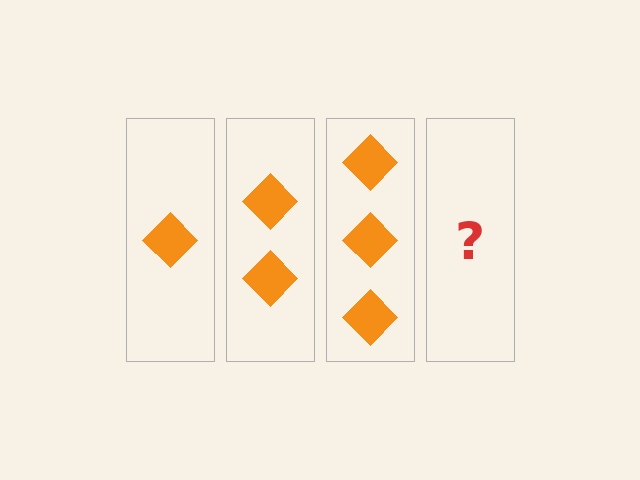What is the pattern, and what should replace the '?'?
The pattern is that each step adds one more diamond. The '?' should be 4 diamonds.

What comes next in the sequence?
The next element should be 4 diamonds.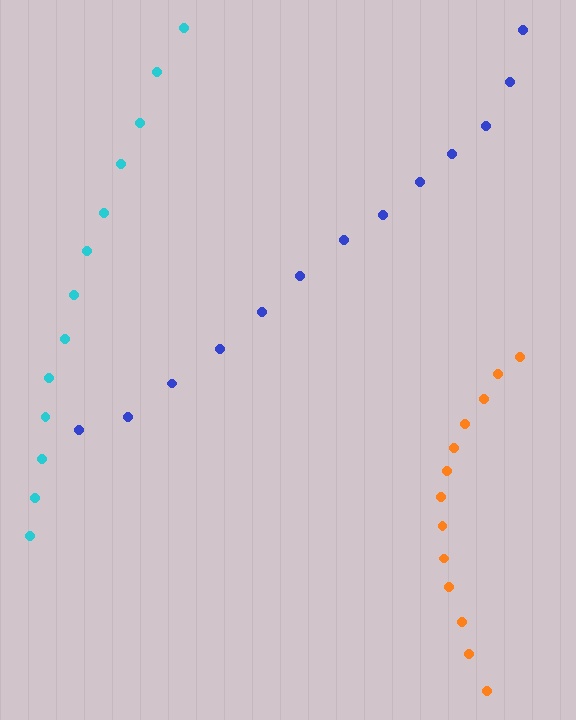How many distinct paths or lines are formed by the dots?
There are 3 distinct paths.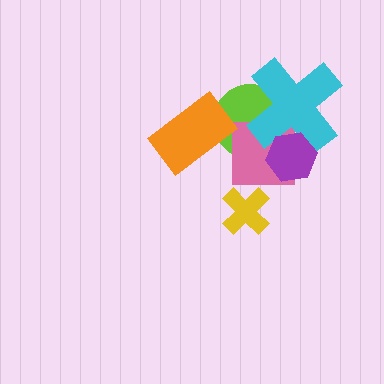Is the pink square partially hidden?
Yes, it is partially covered by another shape.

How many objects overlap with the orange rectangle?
1 object overlaps with the orange rectangle.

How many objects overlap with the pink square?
3 objects overlap with the pink square.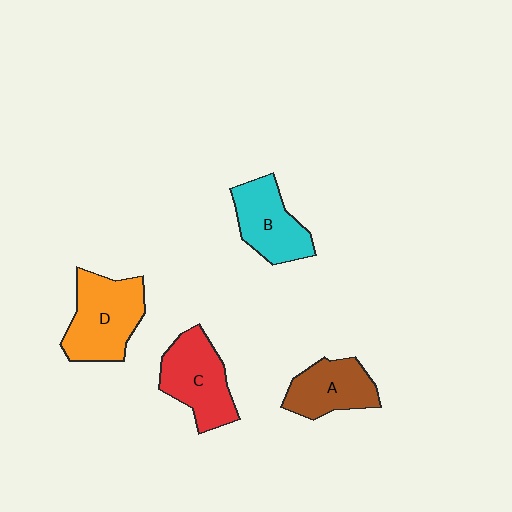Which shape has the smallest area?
Shape A (brown).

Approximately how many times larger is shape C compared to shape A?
Approximately 1.2 times.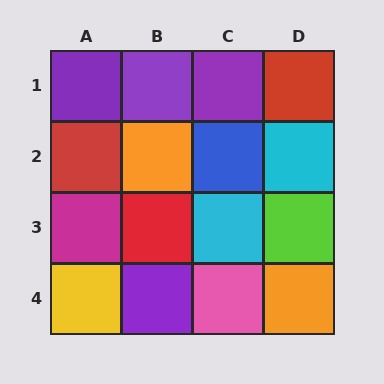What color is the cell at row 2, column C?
Blue.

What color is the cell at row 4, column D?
Orange.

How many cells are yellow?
1 cell is yellow.